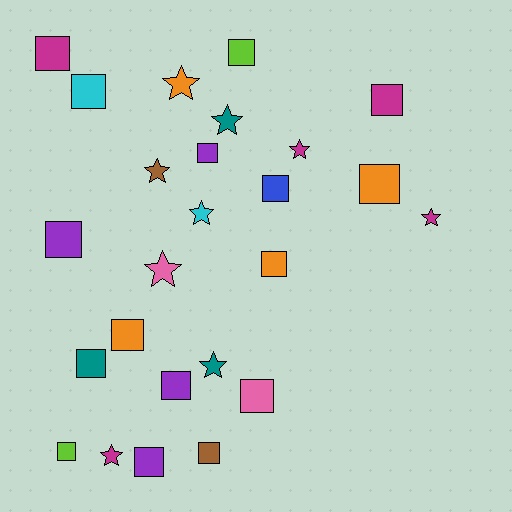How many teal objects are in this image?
There are 3 teal objects.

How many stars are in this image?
There are 9 stars.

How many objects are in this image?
There are 25 objects.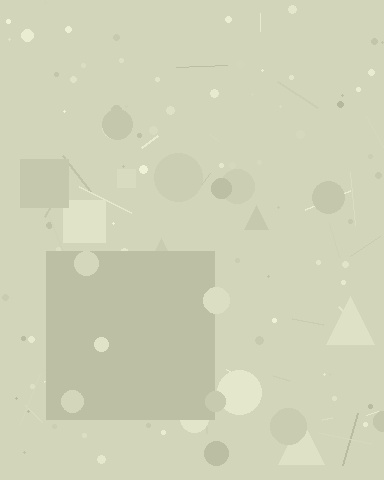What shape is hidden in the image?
A square is hidden in the image.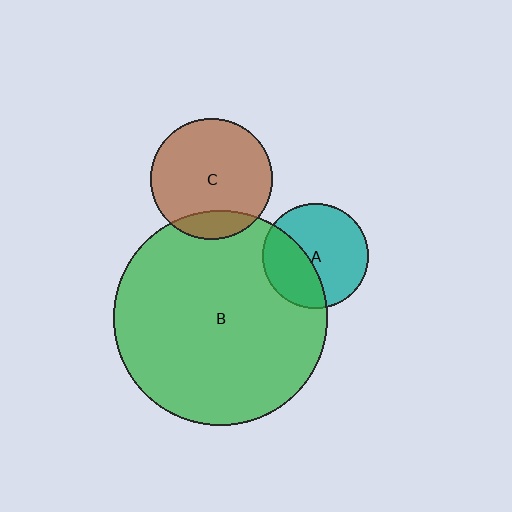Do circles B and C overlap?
Yes.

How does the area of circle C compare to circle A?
Approximately 1.3 times.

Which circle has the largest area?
Circle B (green).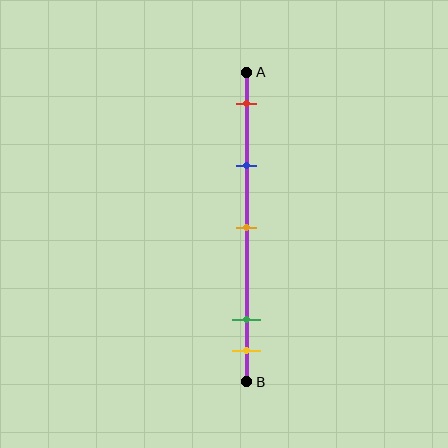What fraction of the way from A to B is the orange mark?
The orange mark is approximately 50% (0.5) of the way from A to B.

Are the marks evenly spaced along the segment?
No, the marks are not evenly spaced.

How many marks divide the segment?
There are 5 marks dividing the segment.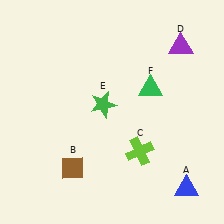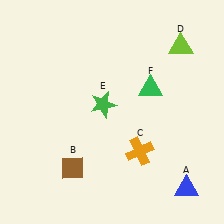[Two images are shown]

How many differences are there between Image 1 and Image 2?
There are 2 differences between the two images.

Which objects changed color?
C changed from lime to orange. D changed from purple to lime.